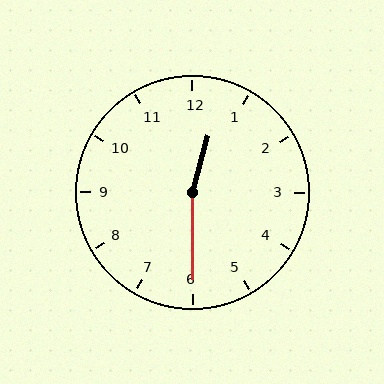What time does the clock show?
12:30.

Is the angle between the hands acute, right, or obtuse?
It is obtuse.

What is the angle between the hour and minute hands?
Approximately 165 degrees.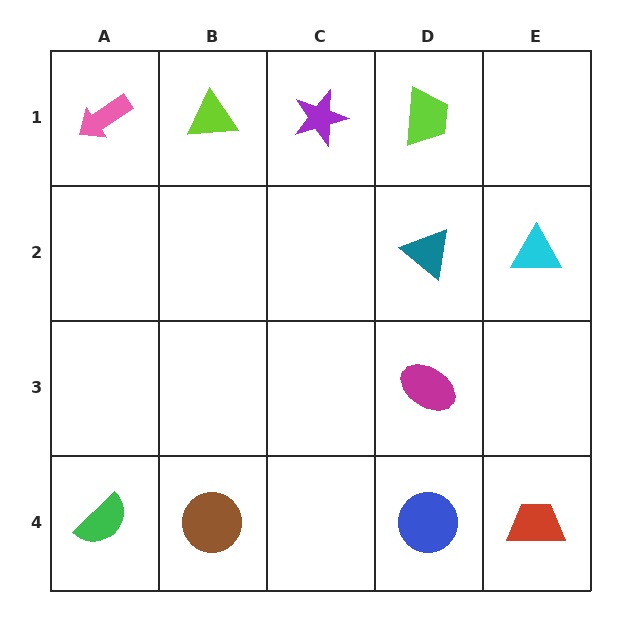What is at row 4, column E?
A red trapezoid.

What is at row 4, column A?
A green semicircle.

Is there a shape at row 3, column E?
No, that cell is empty.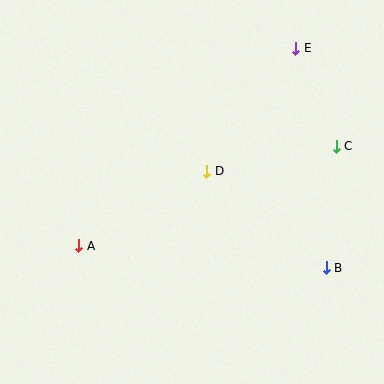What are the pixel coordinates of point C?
Point C is at (336, 146).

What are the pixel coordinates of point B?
Point B is at (326, 268).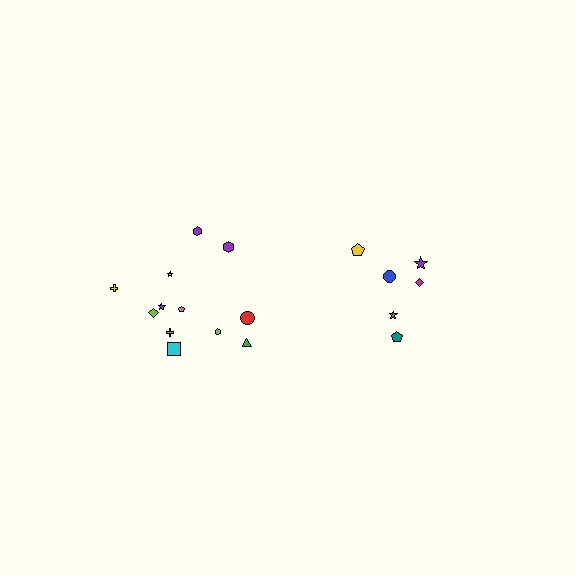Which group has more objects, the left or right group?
The left group.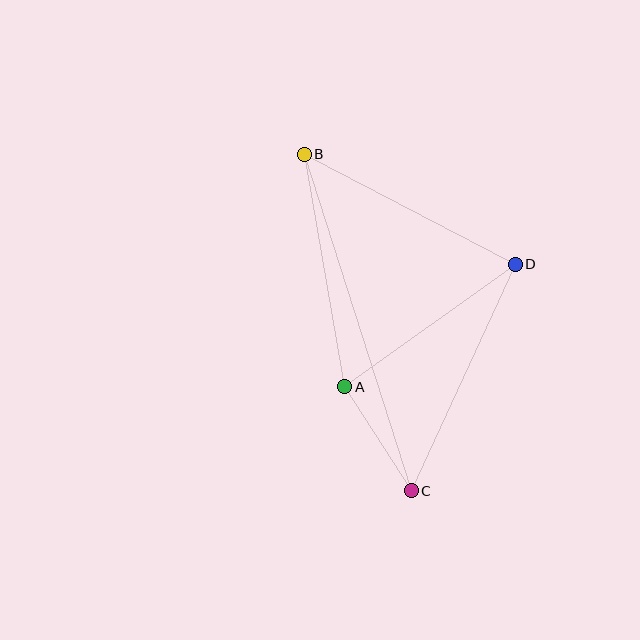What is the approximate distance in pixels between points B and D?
The distance between B and D is approximately 238 pixels.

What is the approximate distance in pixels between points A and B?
The distance between A and B is approximately 236 pixels.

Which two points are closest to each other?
Points A and C are closest to each other.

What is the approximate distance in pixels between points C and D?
The distance between C and D is approximately 249 pixels.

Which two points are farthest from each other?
Points B and C are farthest from each other.